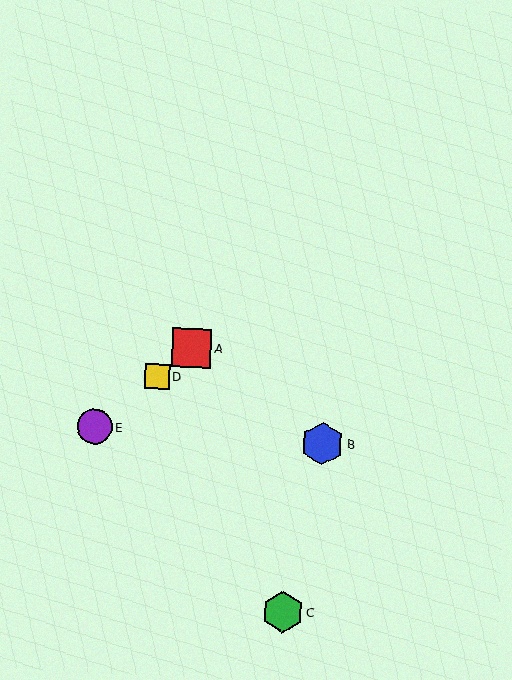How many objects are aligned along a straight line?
3 objects (A, D, E) are aligned along a straight line.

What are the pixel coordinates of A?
Object A is at (192, 348).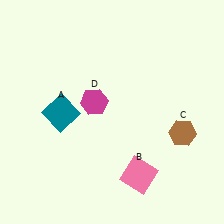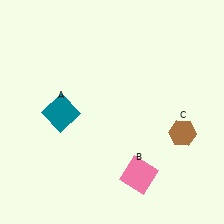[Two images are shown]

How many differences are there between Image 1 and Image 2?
There is 1 difference between the two images.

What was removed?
The magenta hexagon (D) was removed in Image 2.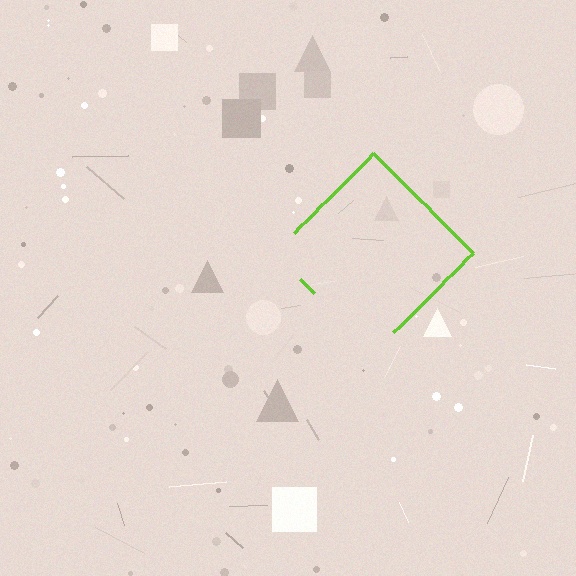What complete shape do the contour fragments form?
The contour fragments form a diamond.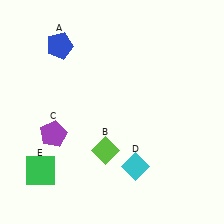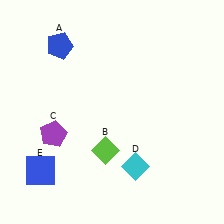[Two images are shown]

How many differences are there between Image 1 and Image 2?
There is 1 difference between the two images.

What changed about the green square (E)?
In Image 1, E is green. In Image 2, it changed to blue.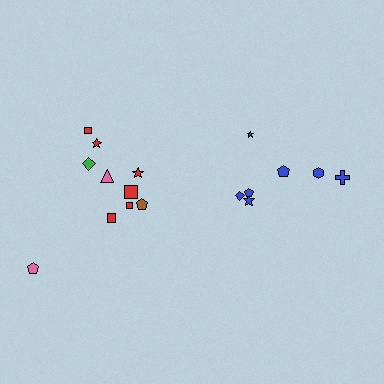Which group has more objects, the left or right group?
The left group.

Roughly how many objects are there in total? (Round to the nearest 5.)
Roughly 15 objects in total.